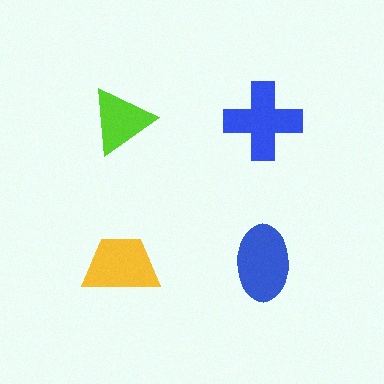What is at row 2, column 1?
A yellow trapezoid.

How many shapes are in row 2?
2 shapes.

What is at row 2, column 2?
A blue ellipse.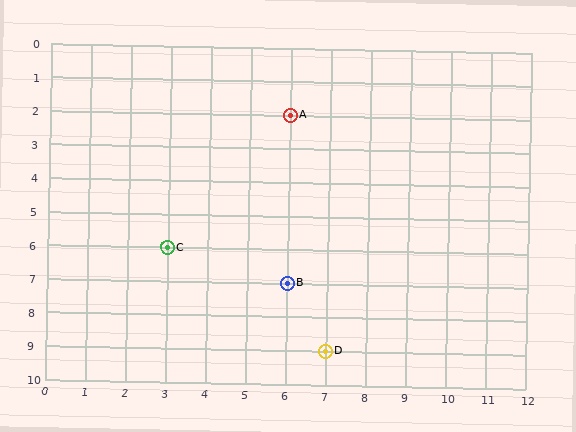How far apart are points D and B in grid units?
Points D and B are 1 column and 2 rows apart (about 2.2 grid units diagonally).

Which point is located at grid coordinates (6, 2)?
Point A is at (6, 2).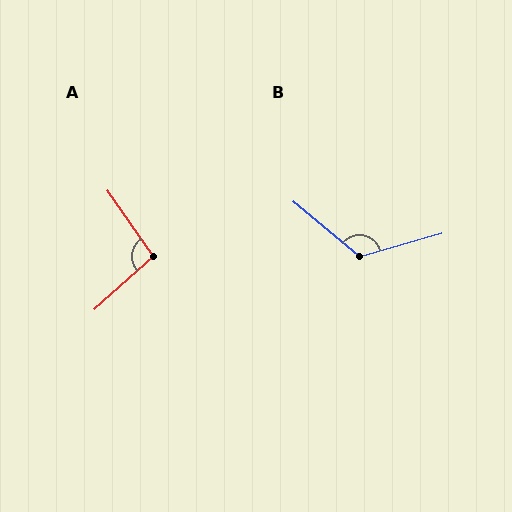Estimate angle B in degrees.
Approximately 124 degrees.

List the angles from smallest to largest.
A (97°), B (124°).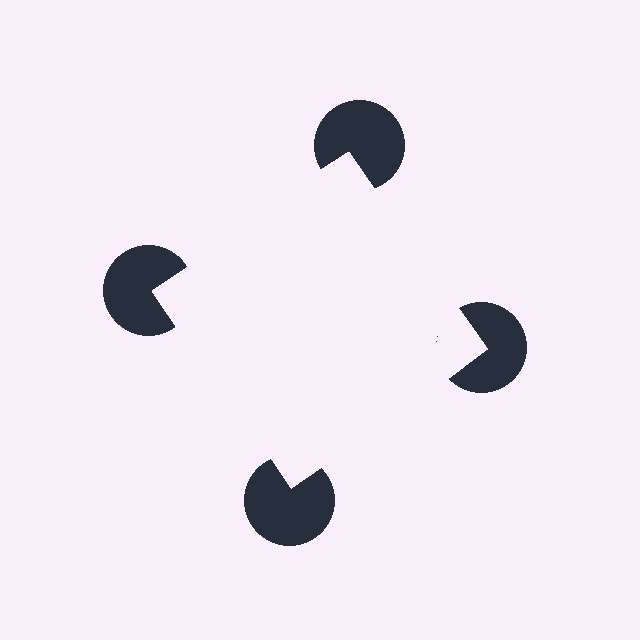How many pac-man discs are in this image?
There are 4 — one at each vertex of the illusory square.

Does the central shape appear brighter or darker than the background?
It typically appears slightly brighter than the background, even though no actual brightness change is drawn.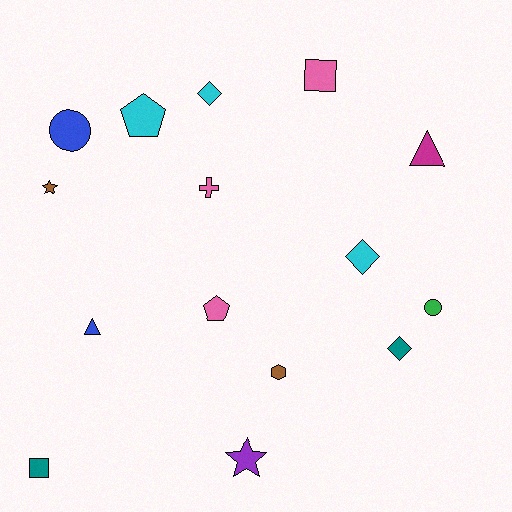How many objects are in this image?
There are 15 objects.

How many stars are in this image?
There are 2 stars.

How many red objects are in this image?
There are no red objects.